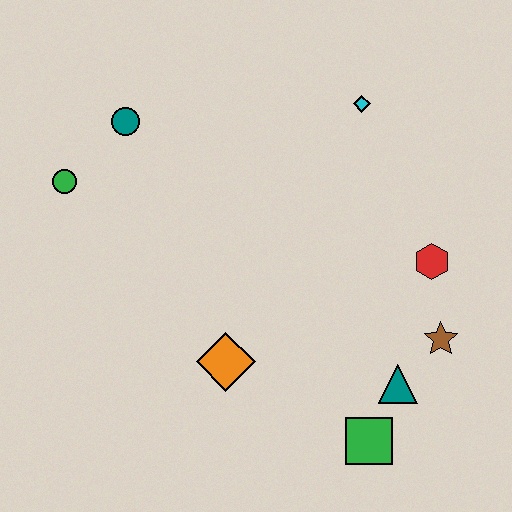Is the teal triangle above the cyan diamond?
No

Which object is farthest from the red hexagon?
The green circle is farthest from the red hexagon.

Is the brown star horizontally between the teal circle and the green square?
No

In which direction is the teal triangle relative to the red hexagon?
The teal triangle is below the red hexagon.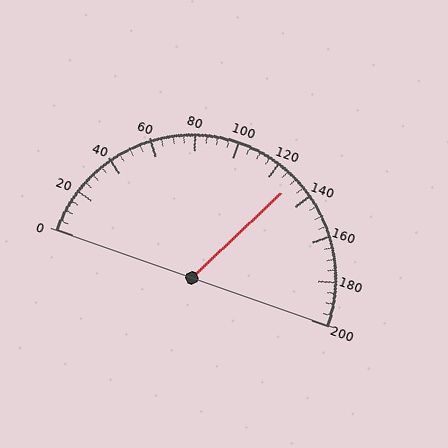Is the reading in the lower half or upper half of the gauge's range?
The reading is in the upper half of the range (0 to 200).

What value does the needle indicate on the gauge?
The needle indicates approximately 130.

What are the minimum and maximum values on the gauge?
The gauge ranges from 0 to 200.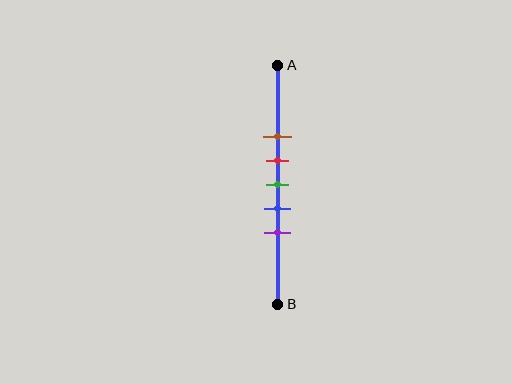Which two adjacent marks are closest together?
The red and green marks are the closest adjacent pair.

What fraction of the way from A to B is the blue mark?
The blue mark is approximately 60% (0.6) of the way from A to B.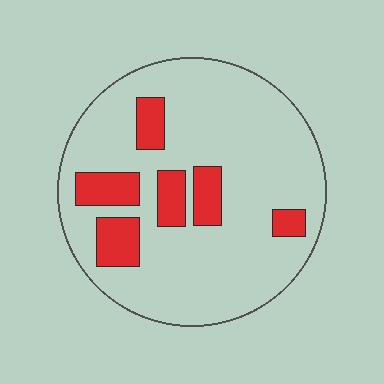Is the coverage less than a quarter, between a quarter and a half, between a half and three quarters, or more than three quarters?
Less than a quarter.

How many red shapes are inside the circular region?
6.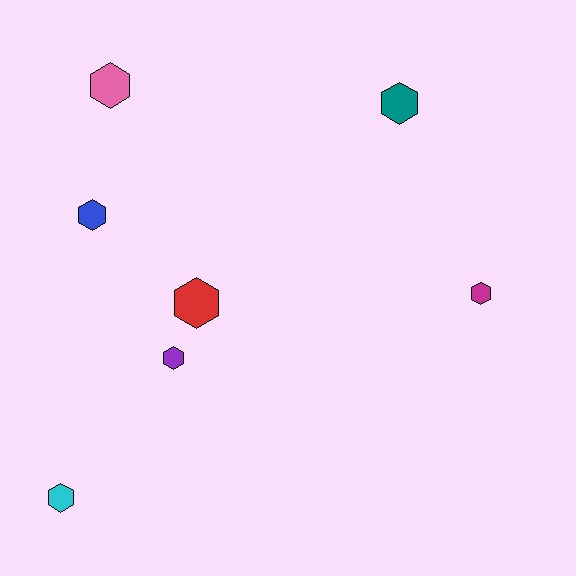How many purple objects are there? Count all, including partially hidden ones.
There is 1 purple object.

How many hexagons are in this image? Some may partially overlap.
There are 7 hexagons.